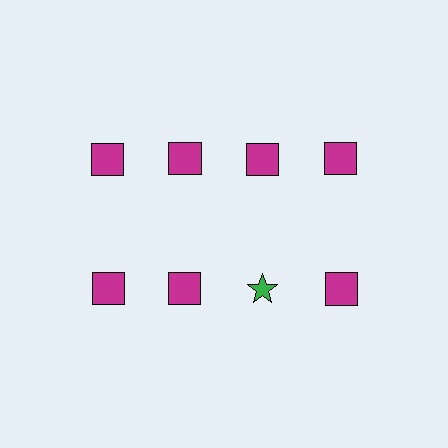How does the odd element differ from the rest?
It differs in both color (green instead of magenta) and shape (star instead of square).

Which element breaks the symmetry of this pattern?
The green star in the second row, center column breaks the symmetry. All other shapes are magenta squares.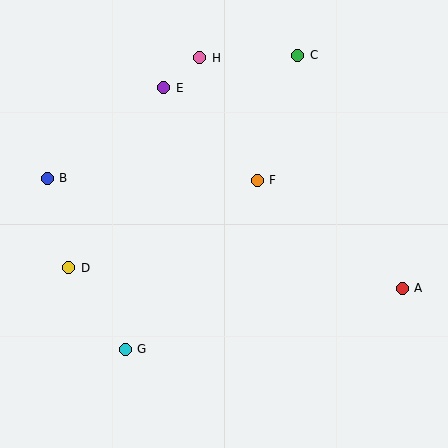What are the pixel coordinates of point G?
Point G is at (125, 349).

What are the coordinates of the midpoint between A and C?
The midpoint between A and C is at (350, 172).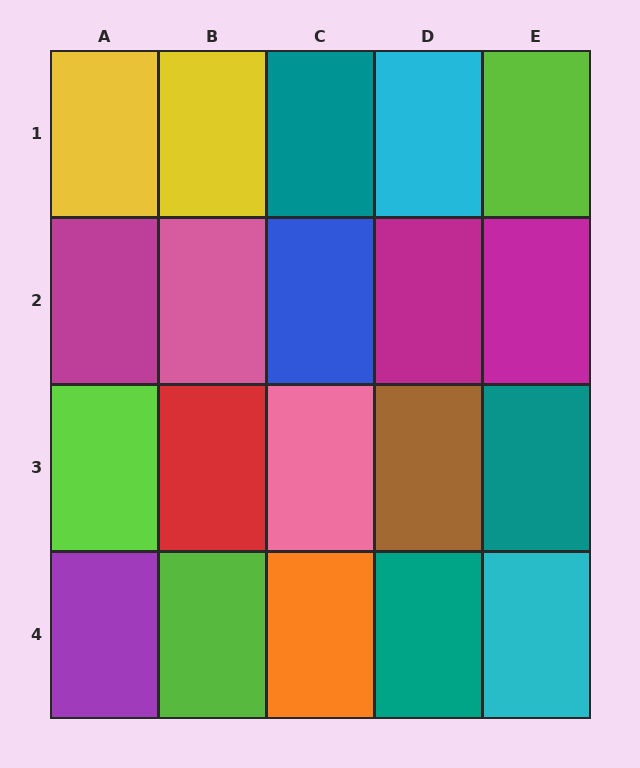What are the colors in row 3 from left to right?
Lime, red, pink, brown, teal.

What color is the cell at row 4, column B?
Lime.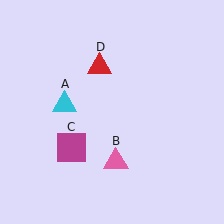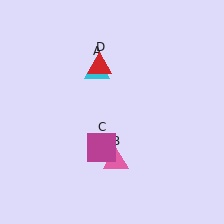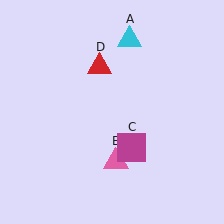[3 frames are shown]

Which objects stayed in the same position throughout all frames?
Pink triangle (object B) and red triangle (object D) remained stationary.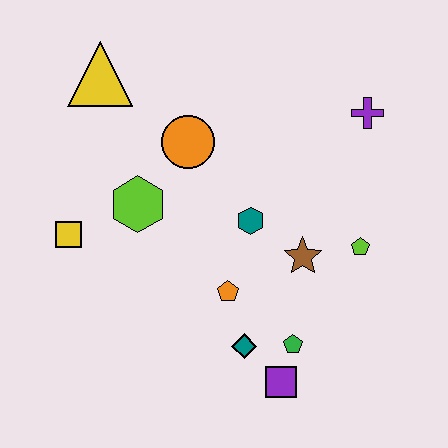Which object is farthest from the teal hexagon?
The yellow triangle is farthest from the teal hexagon.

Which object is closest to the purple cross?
The lime pentagon is closest to the purple cross.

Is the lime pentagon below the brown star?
No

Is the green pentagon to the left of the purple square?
No